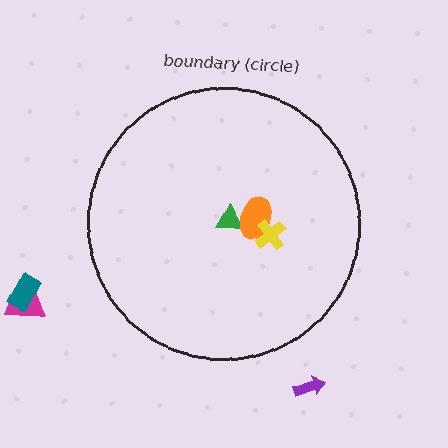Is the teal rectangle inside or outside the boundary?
Outside.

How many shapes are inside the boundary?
3 inside, 3 outside.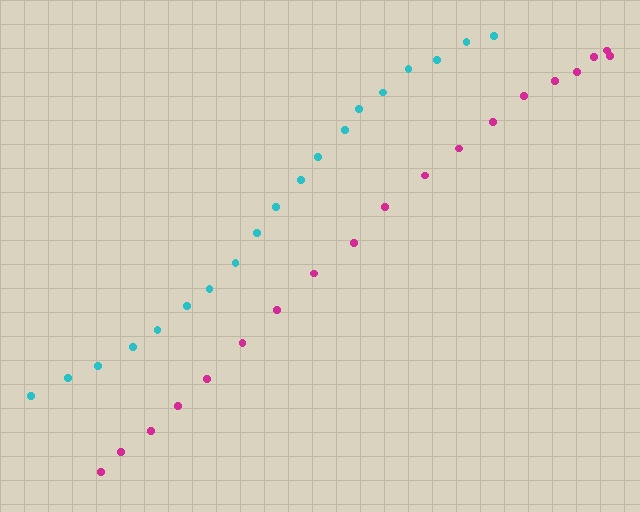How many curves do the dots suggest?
There are 2 distinct paths.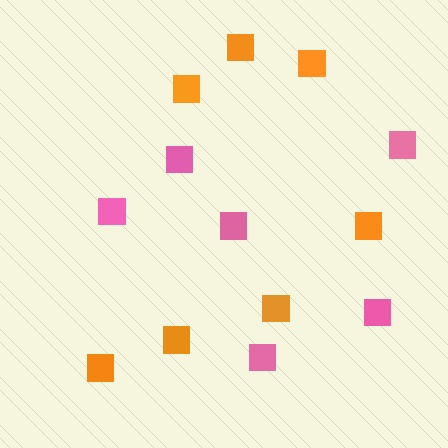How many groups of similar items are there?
There are 2 groups: one group of orange squares (7) and one group of pink squares (6).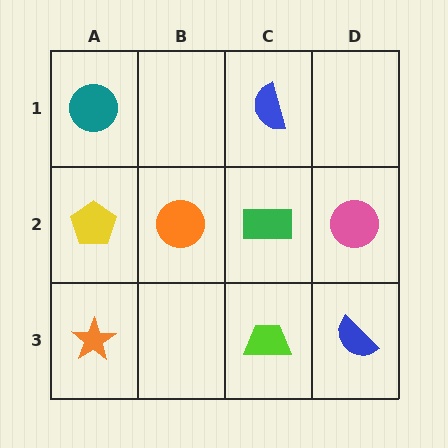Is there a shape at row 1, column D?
No, that cell is empty.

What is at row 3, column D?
A blue semicircle.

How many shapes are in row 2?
4 shapes.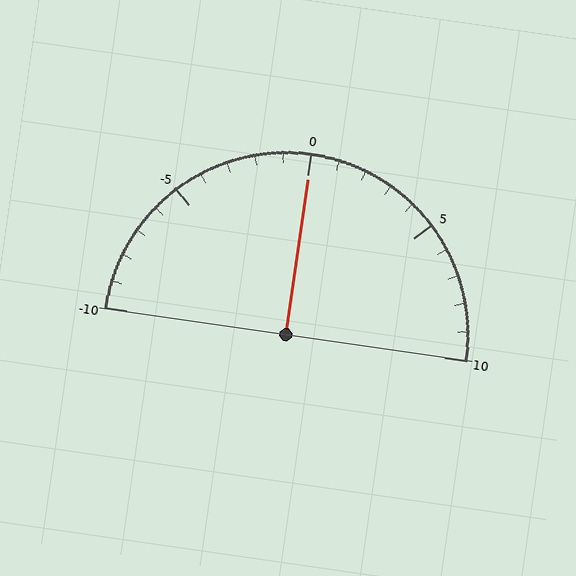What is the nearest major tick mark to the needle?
The nearest major tick mark is 0.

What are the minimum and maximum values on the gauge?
The gauge ranges from -10 to 10.